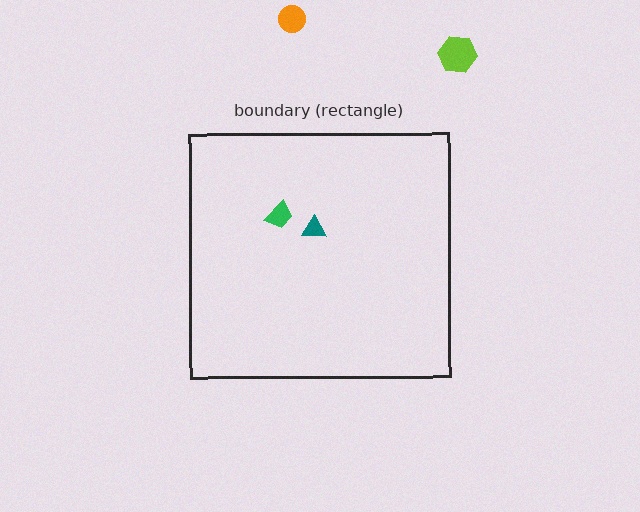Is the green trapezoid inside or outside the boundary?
Inside.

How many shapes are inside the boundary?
2 inside, 2 outside.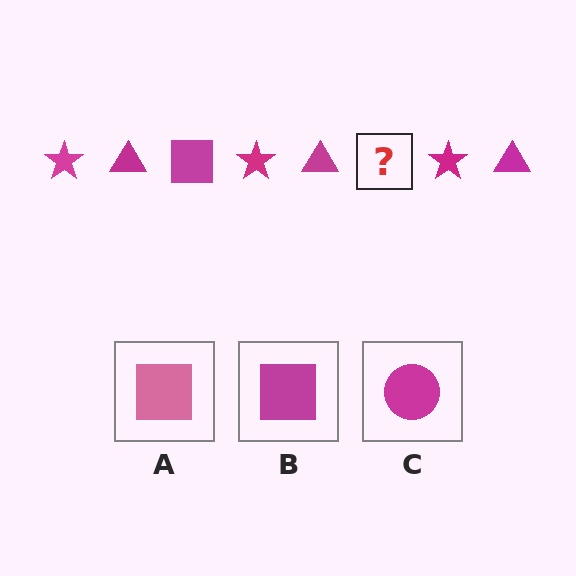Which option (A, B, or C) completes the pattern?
B.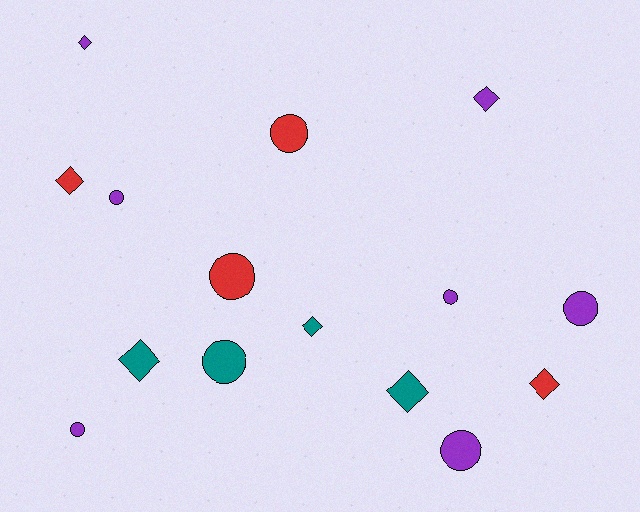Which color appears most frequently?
Purple, with 7 objects.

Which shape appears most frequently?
Circle, with 8 objects.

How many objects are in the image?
There are 15 objects.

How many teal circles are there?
There is 1 teal circle.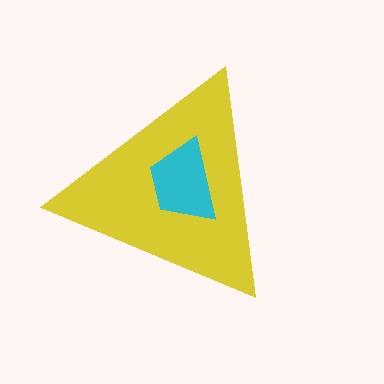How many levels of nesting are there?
2.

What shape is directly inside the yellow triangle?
The cyan trapezoid.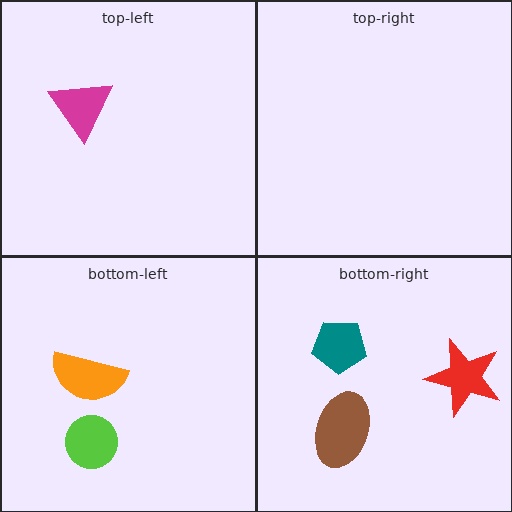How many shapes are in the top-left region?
1.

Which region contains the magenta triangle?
The top-left region.